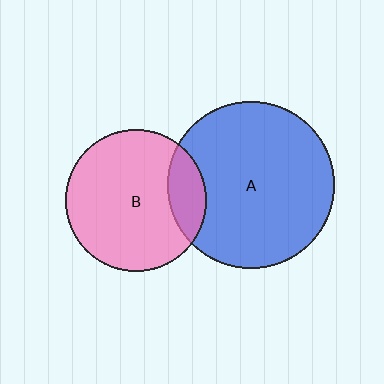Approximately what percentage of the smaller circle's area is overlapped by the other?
Approximately 15%.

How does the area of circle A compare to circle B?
Approximately 1.4 times.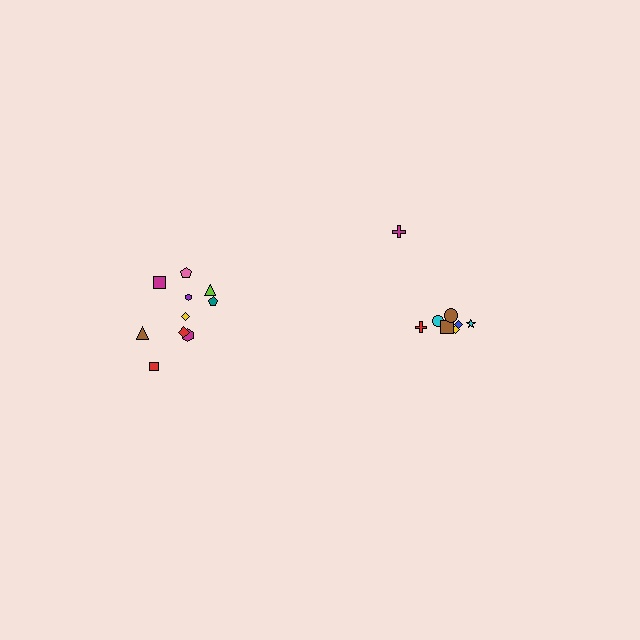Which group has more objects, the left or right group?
The left group.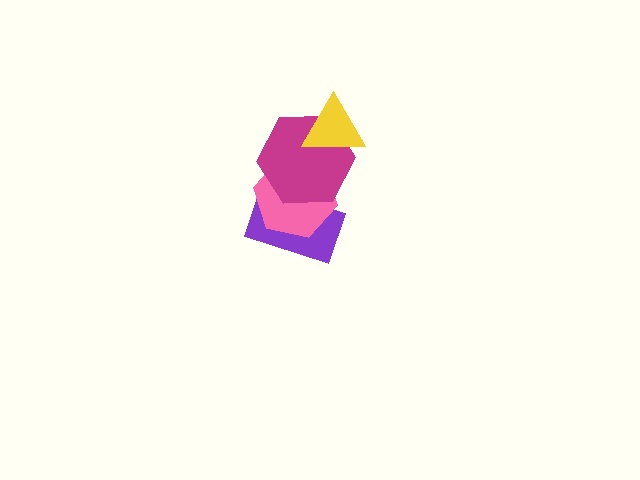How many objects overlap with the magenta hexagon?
3 objects overlap with the magenta hexagon.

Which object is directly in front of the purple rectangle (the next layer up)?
The pink hexagon is directly in front of the purple rectangle.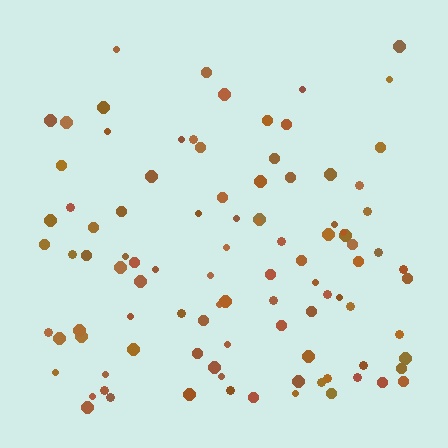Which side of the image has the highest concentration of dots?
The bottom.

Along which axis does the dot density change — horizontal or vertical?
Vertical.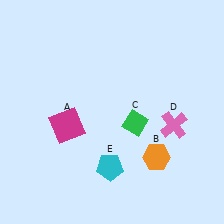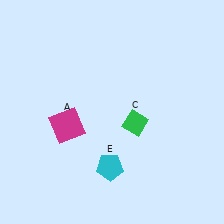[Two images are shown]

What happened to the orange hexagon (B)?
The orange hexagon (B) was removed in Image 2. It was in the bottom-right area of Image 1.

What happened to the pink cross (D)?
The pink cross (D) was removed in Image 2. It was in the bottom-right area of Image 1.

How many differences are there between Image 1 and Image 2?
There are 2 differences between the two images.